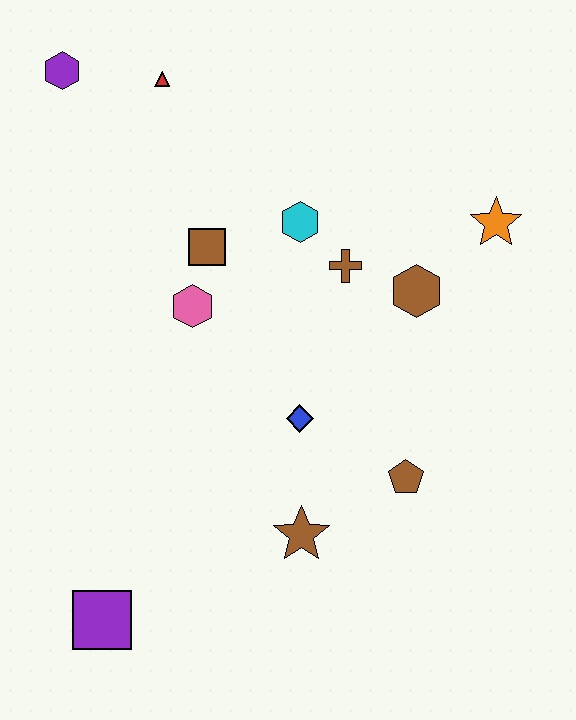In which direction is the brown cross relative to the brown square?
The brown cross is to the right of the brown square.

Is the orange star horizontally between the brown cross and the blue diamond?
No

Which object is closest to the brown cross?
The cyan hexagon is closest to the brown cross.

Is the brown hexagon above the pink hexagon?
Yes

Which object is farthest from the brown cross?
The purple square is farthest from the brown cross.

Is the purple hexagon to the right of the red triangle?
No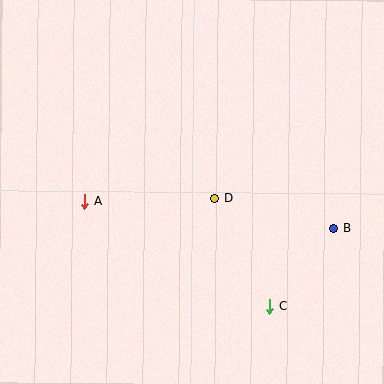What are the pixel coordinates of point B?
Point B is at (333, 229).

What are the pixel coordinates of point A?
Point A is at (85, 202).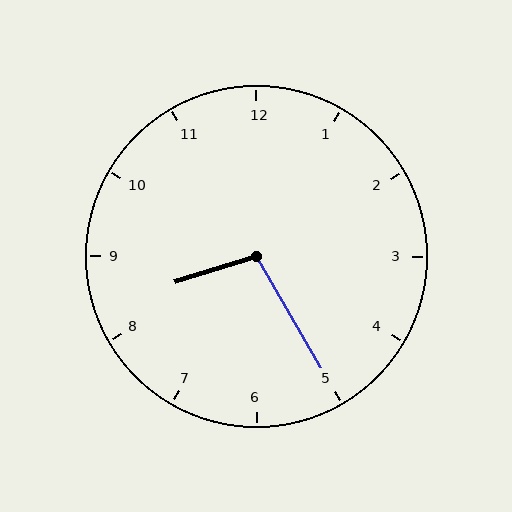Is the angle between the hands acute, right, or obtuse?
It is obtuse.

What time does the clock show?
8:25.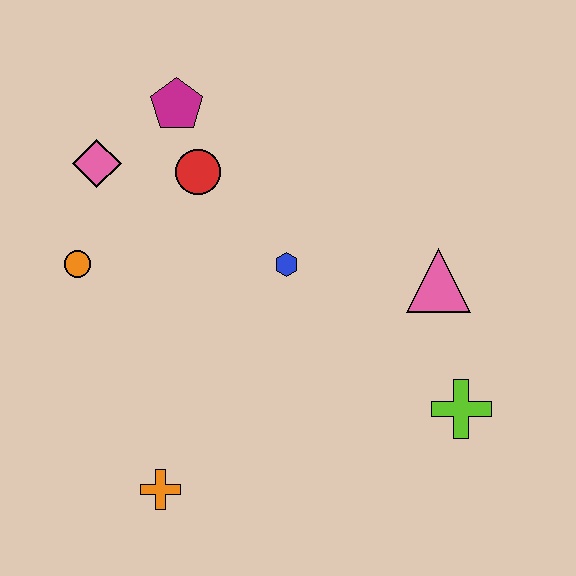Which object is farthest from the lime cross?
The pink diamond is farthest from the lime cross.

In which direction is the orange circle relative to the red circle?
The orange circle is to the left of the red circle.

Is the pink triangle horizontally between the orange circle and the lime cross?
Yes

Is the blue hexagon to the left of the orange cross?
No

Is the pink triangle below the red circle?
Yes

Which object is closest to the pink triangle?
The lime cross is closest to the pink triangle.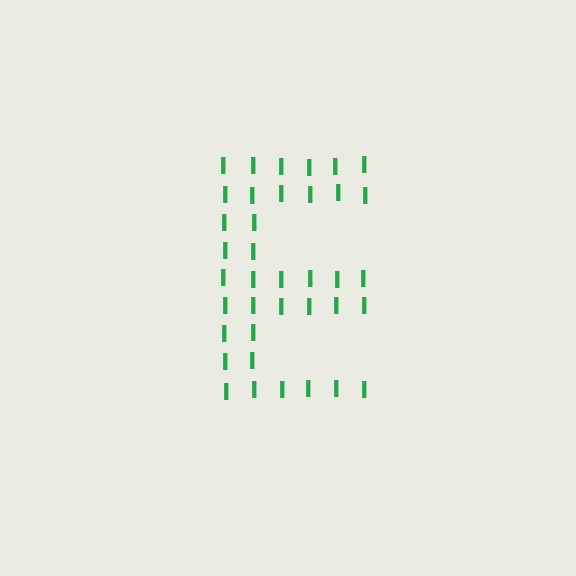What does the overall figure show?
The overall figure shows the letter E.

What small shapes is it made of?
It is made of small letter I's.